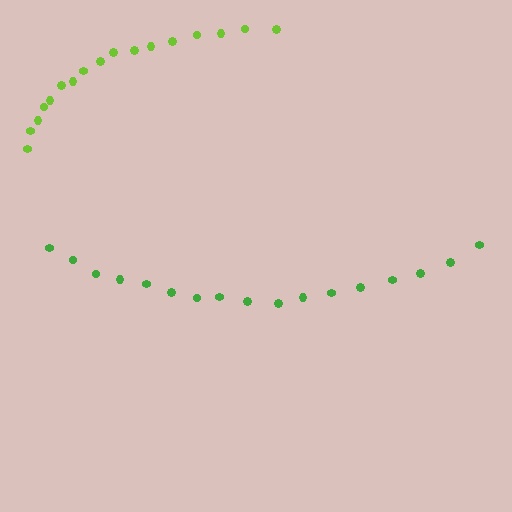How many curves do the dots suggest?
There are 2 distinct paths.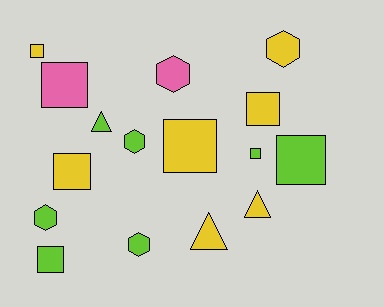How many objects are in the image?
There are 16 objects.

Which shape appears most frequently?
Square, with 8 objects.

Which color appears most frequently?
Yellow, with 7 objects.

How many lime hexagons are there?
There are 3 lime hexagons.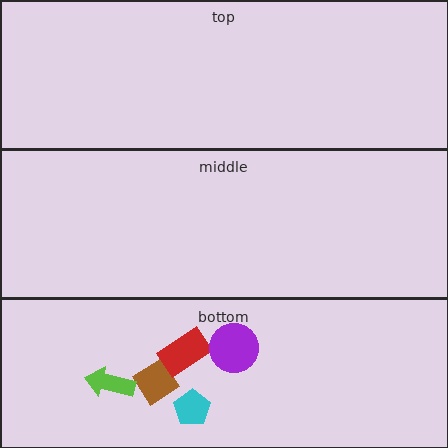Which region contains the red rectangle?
The bottom region.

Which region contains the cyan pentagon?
The bottom region.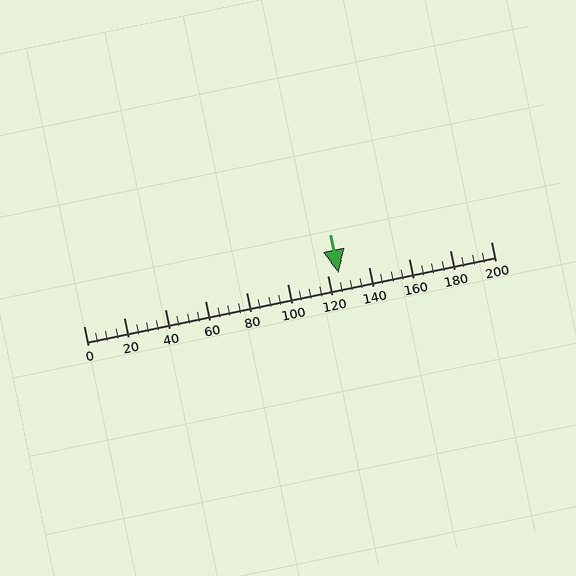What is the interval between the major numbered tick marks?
The major tick marks are spaced 20 units apart.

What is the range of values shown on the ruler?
The ruler shows values from 0 to 200.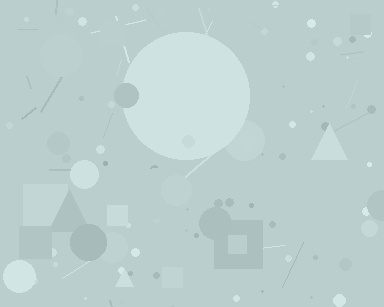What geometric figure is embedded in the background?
A circle is embedded in the background.